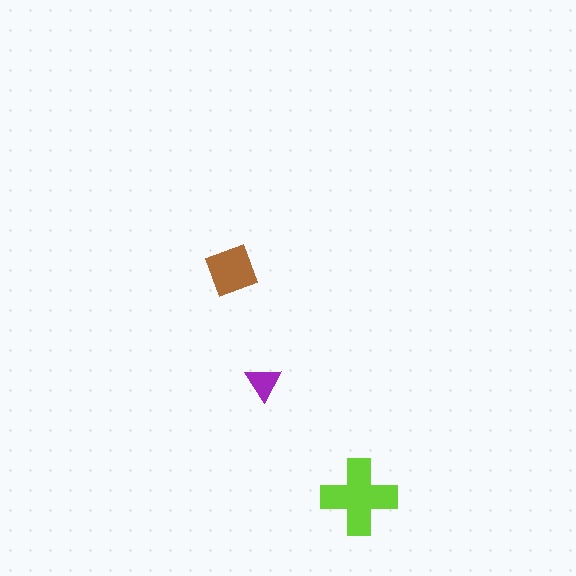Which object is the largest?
The lime cross.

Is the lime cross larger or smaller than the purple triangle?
Larger.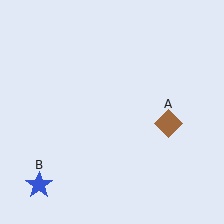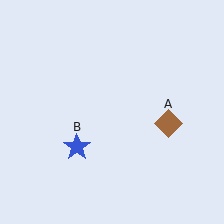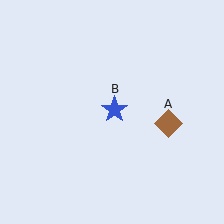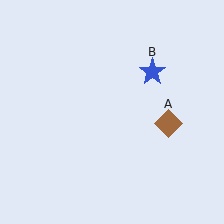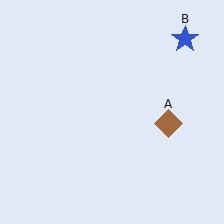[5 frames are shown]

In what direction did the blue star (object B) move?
The blue star (object B) moved up and to the right.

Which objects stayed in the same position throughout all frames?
Brown diamond (object A) remained stationary.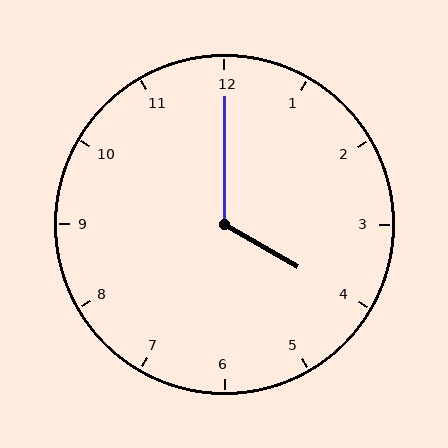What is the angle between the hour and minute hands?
Approximately 120 degrees.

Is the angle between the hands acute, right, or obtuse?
It is obtuse.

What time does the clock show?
4:00.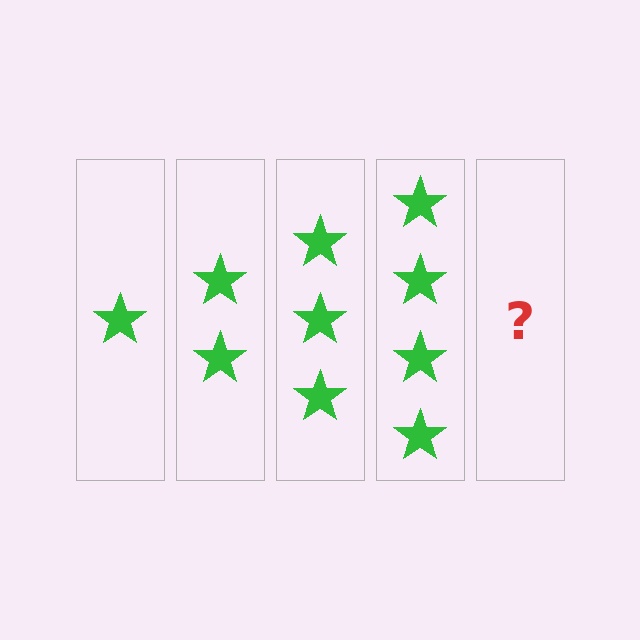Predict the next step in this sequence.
The next step is 5 stars.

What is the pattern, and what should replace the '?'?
The pattern is that each step adds one more star. The '?' should be 5 stars.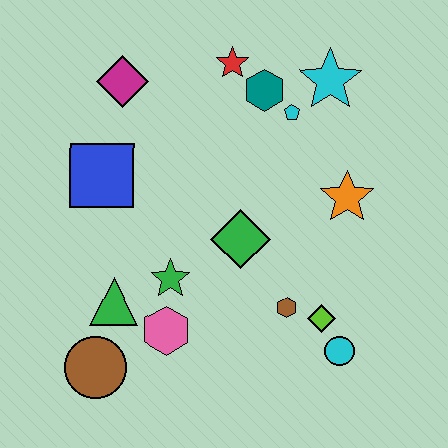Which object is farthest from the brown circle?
The cyan star is farthest from the brown circle.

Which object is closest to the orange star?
The cyan pentagon is closest to the orange star.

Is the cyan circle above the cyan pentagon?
No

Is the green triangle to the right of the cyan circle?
No